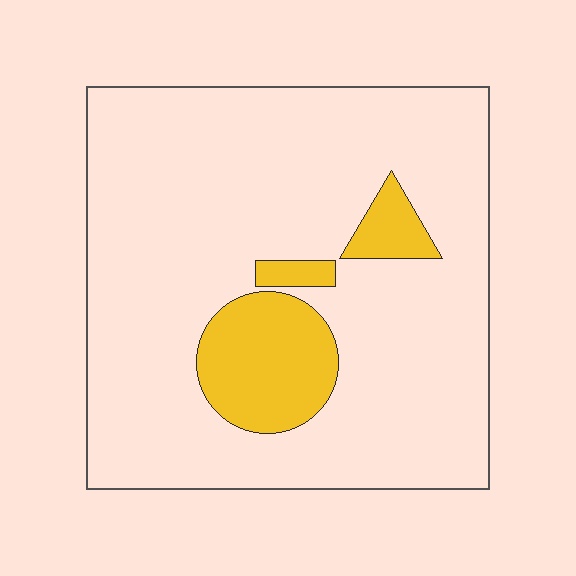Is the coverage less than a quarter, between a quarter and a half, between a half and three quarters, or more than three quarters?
Less than a quarter.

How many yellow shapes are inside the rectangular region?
3.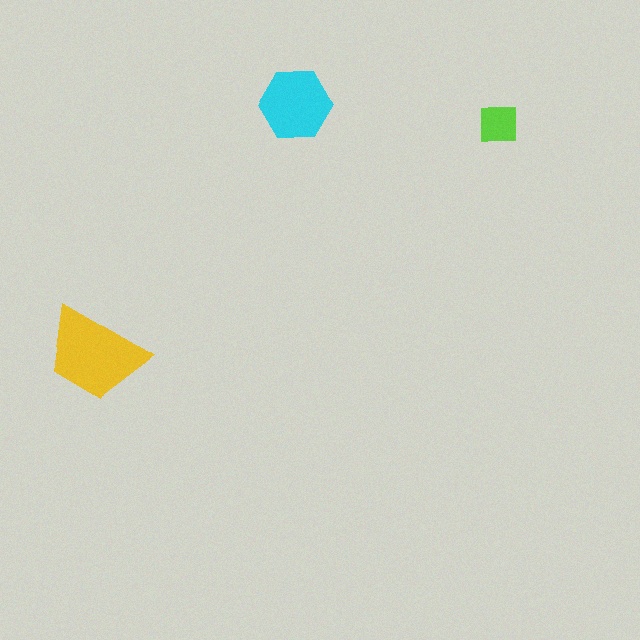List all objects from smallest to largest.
The lime square, the cyan hexagon, the yellow trapezoid.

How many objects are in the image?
There are 3 objects in the image.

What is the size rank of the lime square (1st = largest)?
3rd.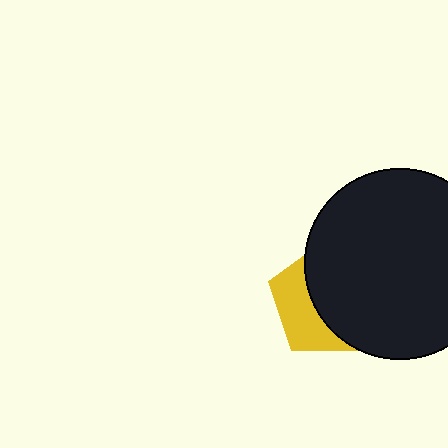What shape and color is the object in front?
The object in front is a black circle.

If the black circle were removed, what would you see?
You would see the complete yellow pentagon.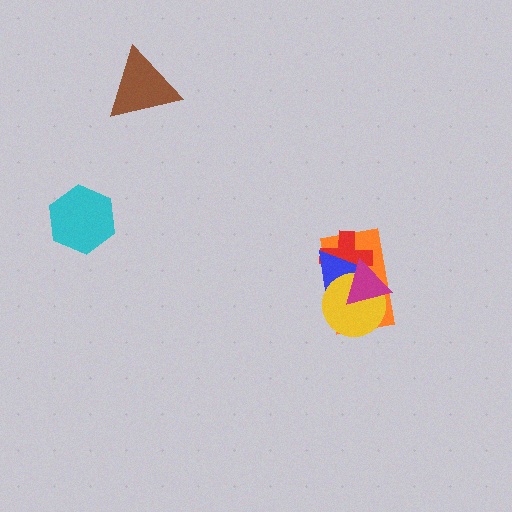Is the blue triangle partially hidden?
Yes, it is partially covered by another shape.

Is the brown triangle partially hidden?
No, no other shape covers it.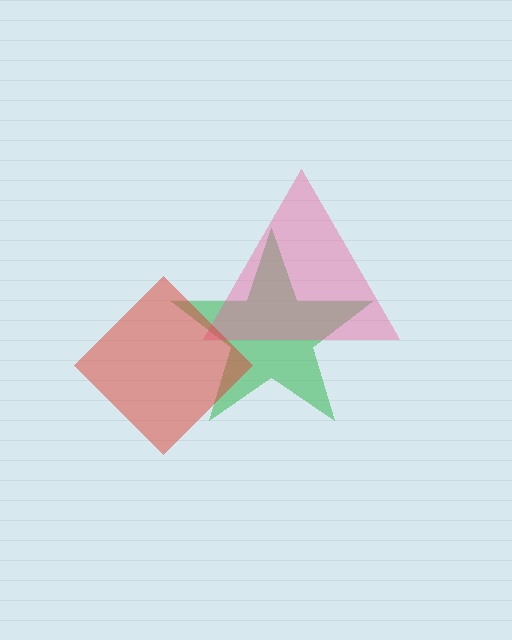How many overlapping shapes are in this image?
There are 3 overlapping shapes in the image.